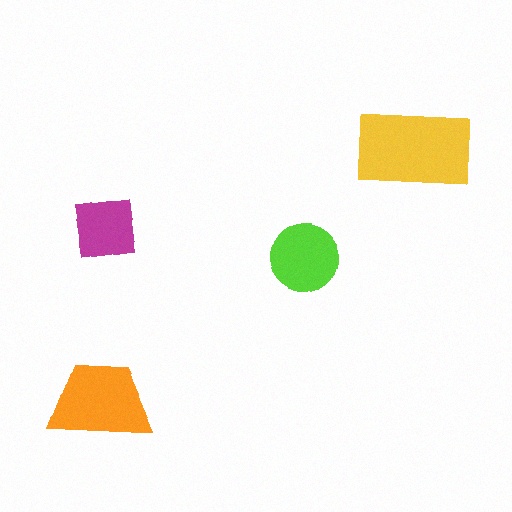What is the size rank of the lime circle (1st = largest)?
3rd.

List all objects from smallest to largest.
The magenta square, the lime circle, the orange trapezoid, the yellow rectangle.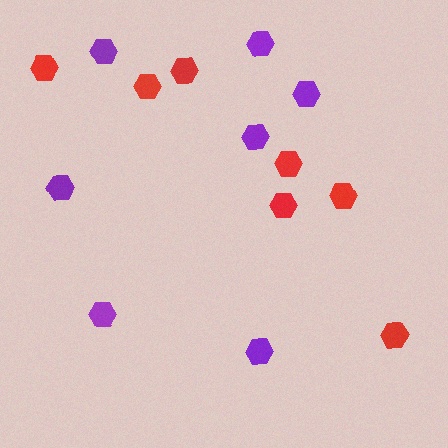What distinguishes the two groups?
There are 2 groups: one group of red hexagons (7) and one group of purple hexagons (7).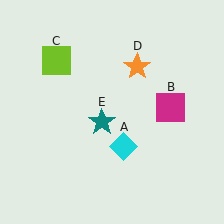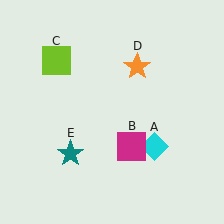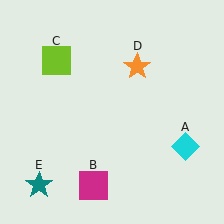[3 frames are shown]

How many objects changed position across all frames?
3 objects changed position: cyan diamond (object A), magenta square (object B), teal star (object E).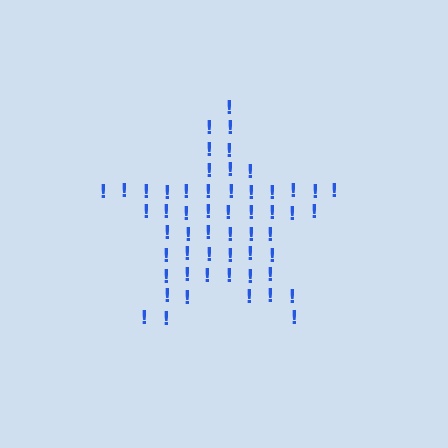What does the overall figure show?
The overall figure shows a star.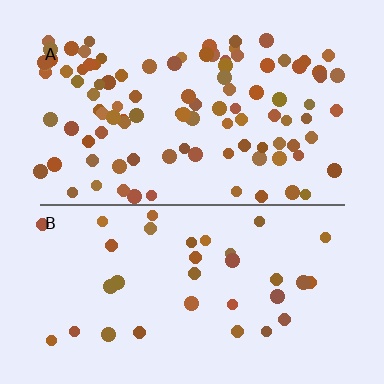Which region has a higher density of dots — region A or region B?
A (the top).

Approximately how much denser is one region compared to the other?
Approximately 2.9× — region A over region B.